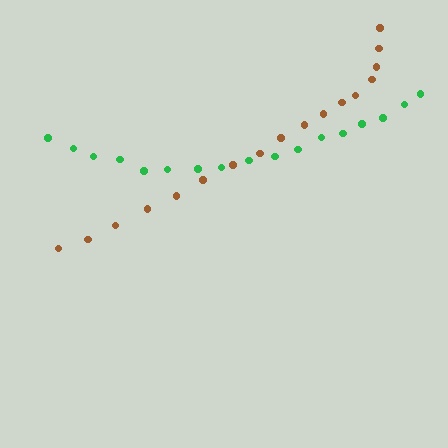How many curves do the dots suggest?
There are 2 distinct paths.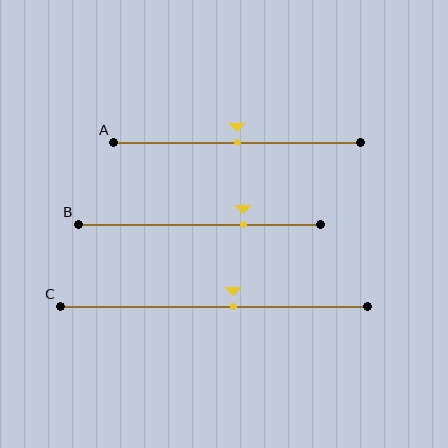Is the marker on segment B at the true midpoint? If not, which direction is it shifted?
No, the marker on segment B is shifted to the right by about 18% of the segment length.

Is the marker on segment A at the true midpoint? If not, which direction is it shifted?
Yes, the marker on segment A is at the true midpoint.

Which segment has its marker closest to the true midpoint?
Segment A has its marker closest to the true midpoint.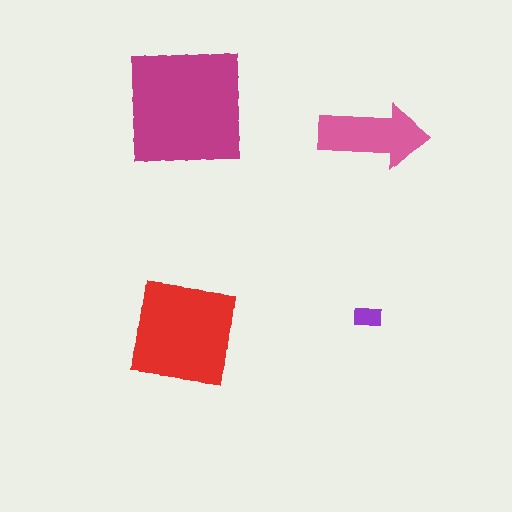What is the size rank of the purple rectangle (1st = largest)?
4th.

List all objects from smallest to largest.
The purple rectangle, the pink arrow, the red square, the magenta square.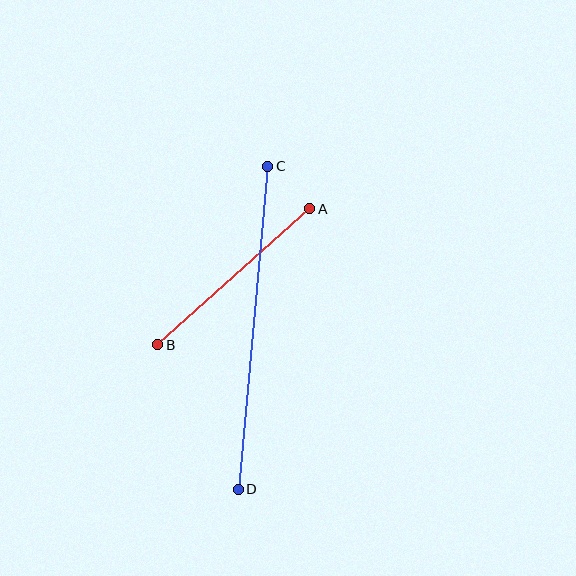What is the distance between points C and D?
The distance is approximately 324 pixels.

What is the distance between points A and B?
The distance is approximately 204 pixels.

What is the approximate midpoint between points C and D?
The midpoint is at approximately (253, 328) pixels.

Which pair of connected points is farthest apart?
Points C and D are farthest apart.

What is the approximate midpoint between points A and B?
The midpoint is at approximately (234, 277) pixels.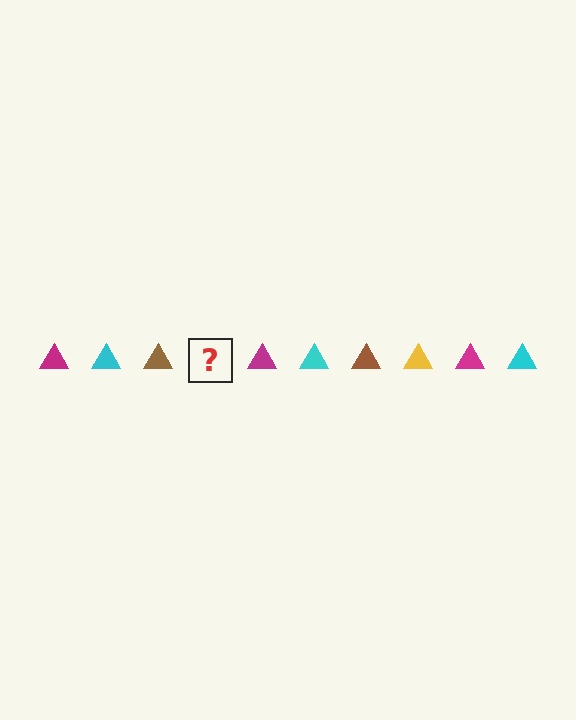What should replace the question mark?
The question mark should be replaced with a yellow triangle.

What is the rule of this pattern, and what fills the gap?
The rule is that the pattern cycles through magenta, cyan, brown, yellow triangles. The gap should be filled with a yellow triangle.